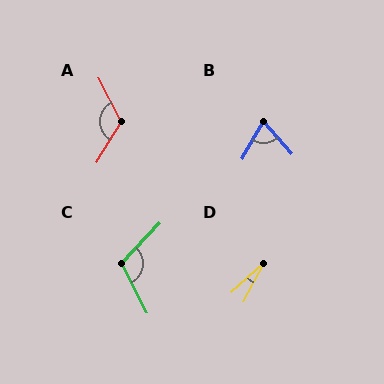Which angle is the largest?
A, at approximately 122 degrees.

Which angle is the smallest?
D, at approximately 20 degrees.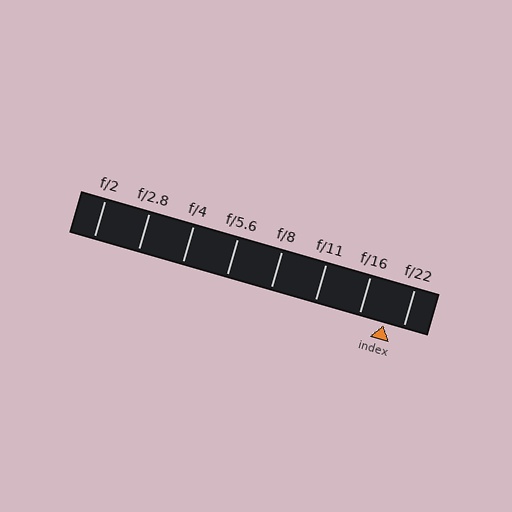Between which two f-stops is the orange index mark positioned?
The index mark is between f/16 and f/22.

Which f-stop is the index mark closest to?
The index mark is closest to f/22.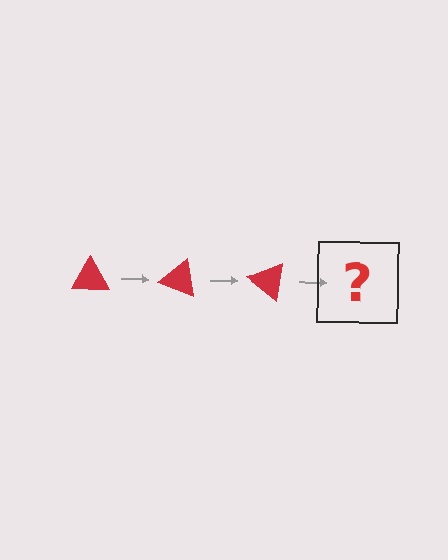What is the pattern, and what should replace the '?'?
The pattern is that the triangle rotates 20 degrees each step. The '?' should be a red triangle rotated 60 degrees.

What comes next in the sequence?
The next element should be a red triangle rotated 60 degrees.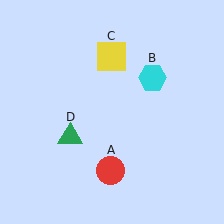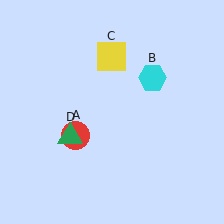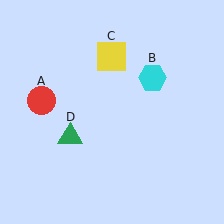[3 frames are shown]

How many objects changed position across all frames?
1 object changed position: red circle (object A).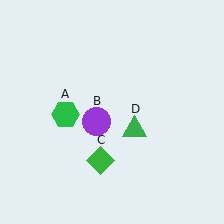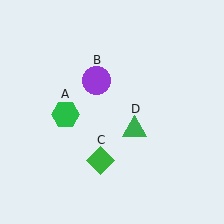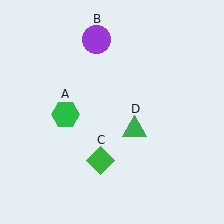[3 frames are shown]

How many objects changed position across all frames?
1 object changed position: purple circle (object B).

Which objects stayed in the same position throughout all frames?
Green hexagon (object A) and green diamond (object C) and green triangle (object D) remained stationary.